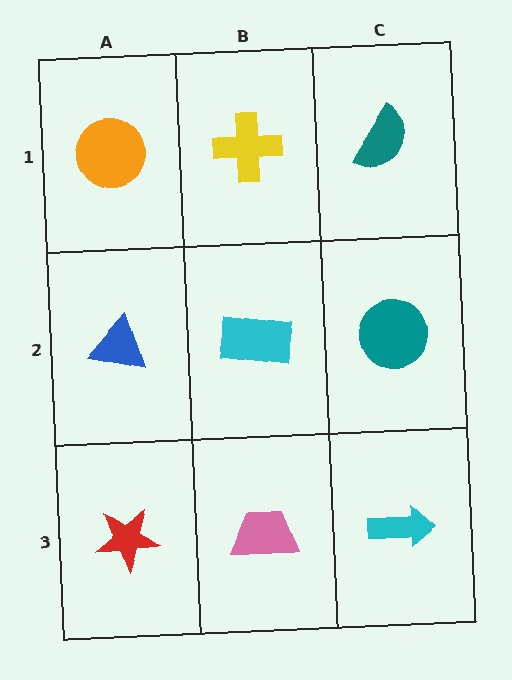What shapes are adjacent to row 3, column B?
A cyan rectangle (row 2, column B), a red star (row 3, column A), a cyan arrow (row 3, column C).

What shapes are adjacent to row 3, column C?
A teal circle (row 2, column C), a pink trapezoid (row 3, column B).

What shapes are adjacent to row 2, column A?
An orange circle (row 1, column A), a red star (row 3, column A), a cyan rectangle (row 2, column B).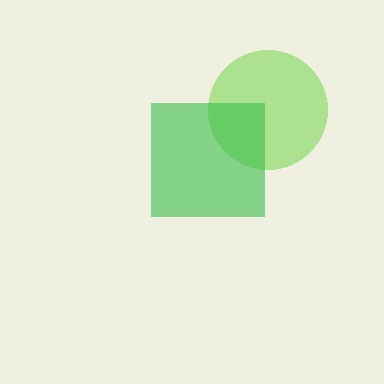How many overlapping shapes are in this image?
There are 2 overlapping shapes in the image.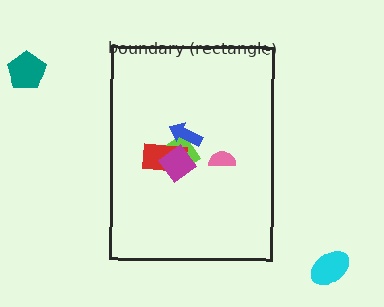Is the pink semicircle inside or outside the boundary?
Inside.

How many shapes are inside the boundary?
5 inside, 2 outside.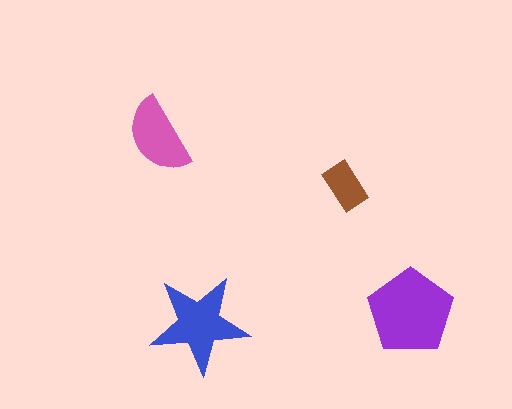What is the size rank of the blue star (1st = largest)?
2nd.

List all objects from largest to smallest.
The purple pentagon, the blue star, the pink semicircle, the brown rectangle.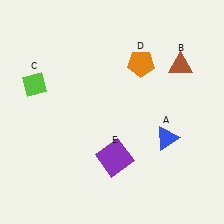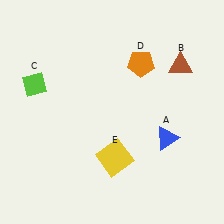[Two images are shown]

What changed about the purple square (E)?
In Image 1, E is purple. In Image 2, it changed to yellow.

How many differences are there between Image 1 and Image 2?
There is 1 difference between the two images.